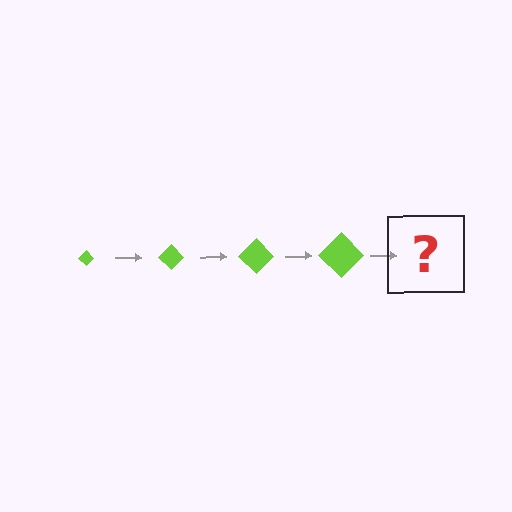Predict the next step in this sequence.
The next step is a lime diamond, larger than the previous one.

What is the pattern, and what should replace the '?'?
The pattern is that the diamond gets progressively larger each step. The '?' should be a lime diamond, larger than the previous one.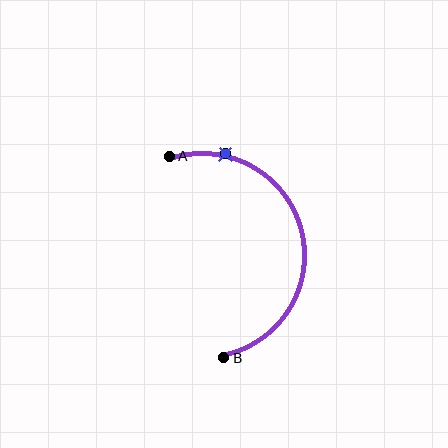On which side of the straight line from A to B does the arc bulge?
The arc bulges to the right of the straight line connecting A and B.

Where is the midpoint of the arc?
The arc midpoint is the point on the curve farthest from the straight line joining A and B. It sits to the right of that line.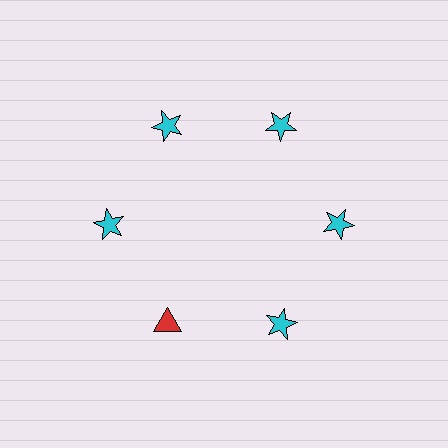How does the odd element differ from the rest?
It differs in both color (red instead of cyan) and shape (triangle instead of star).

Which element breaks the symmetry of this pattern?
The red triangle at roughly the 7 o'clock position breaks the symmetry. All other shapes are cyan stars.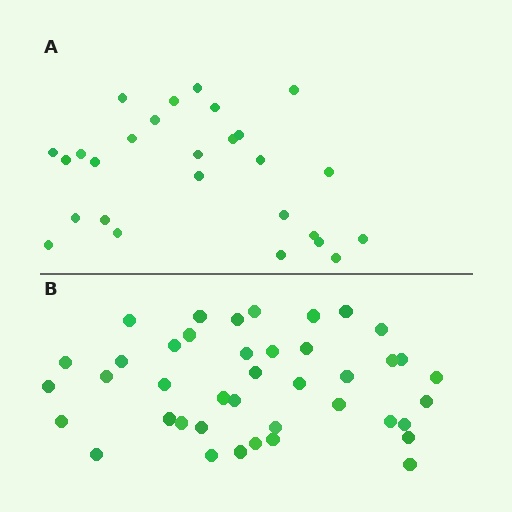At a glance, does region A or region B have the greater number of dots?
Region B (the bottom region) has more dots.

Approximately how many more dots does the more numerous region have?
Region B has approximately 15 more dots than region A.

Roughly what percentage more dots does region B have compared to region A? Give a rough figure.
About 50% more.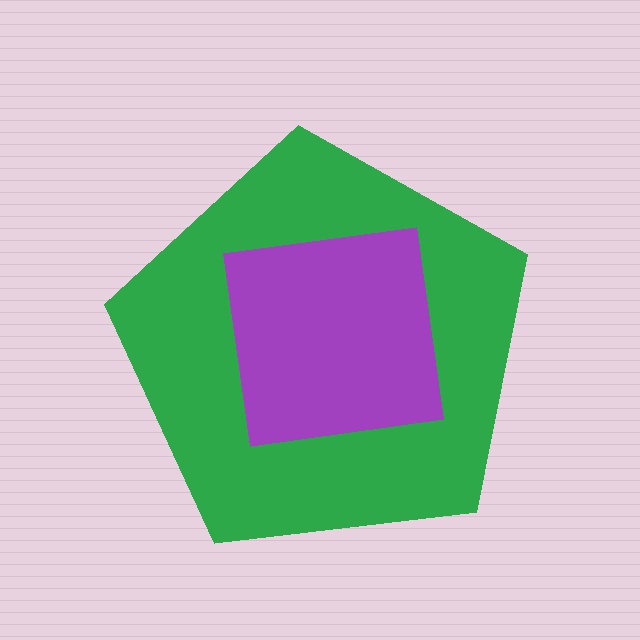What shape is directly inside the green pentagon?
The purple square.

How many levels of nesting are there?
2.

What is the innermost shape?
The purple square.